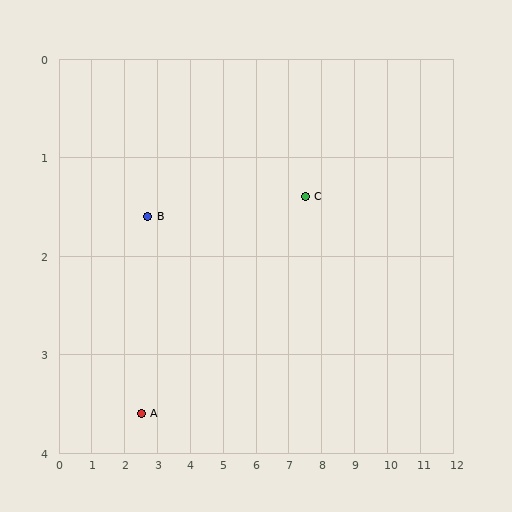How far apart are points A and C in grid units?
Points A and C are about 5.5 grid units apart.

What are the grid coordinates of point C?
Point C is at approximately (7.5, 1.4).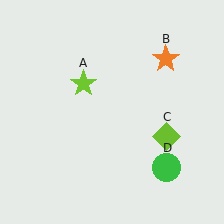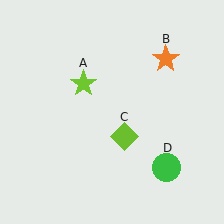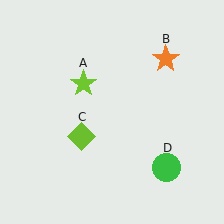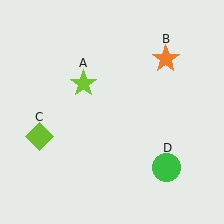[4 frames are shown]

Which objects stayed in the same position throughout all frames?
Lime star (object A) and orange star (object B) and green circle (object D) remained stationary.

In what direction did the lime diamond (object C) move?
The lime diamond (object C) moved left.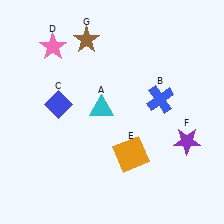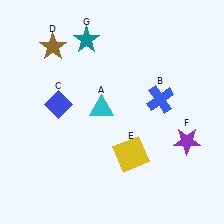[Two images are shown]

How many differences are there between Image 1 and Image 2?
There are 3 differences between the two images.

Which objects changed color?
D changed from pink to brown. E changed from orange to yellow. G changed from brown to teal.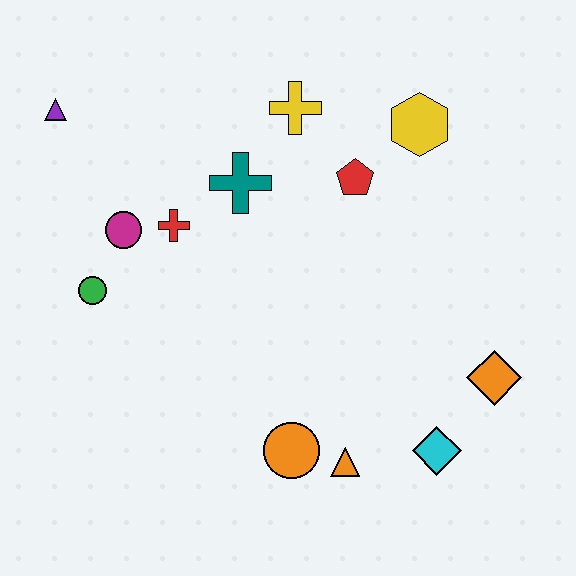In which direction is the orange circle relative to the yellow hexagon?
The orange circle is below the yellow hexagon.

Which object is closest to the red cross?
The magenta circle is closest to the red cross.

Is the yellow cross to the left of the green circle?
No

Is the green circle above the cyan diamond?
Yes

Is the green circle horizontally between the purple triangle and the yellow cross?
Yes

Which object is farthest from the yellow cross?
The cyan diamond is farthest from the yellow cross.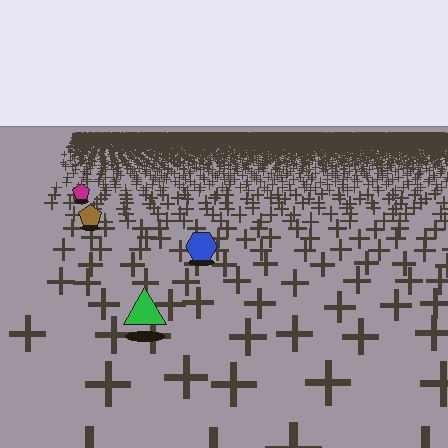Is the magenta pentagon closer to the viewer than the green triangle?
No. The green triangle is closer — you can tell from the texture gradient: the ground texture is coarser near it.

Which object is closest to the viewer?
The green triangle is closest. The texture marks near it are larger and more spread out.